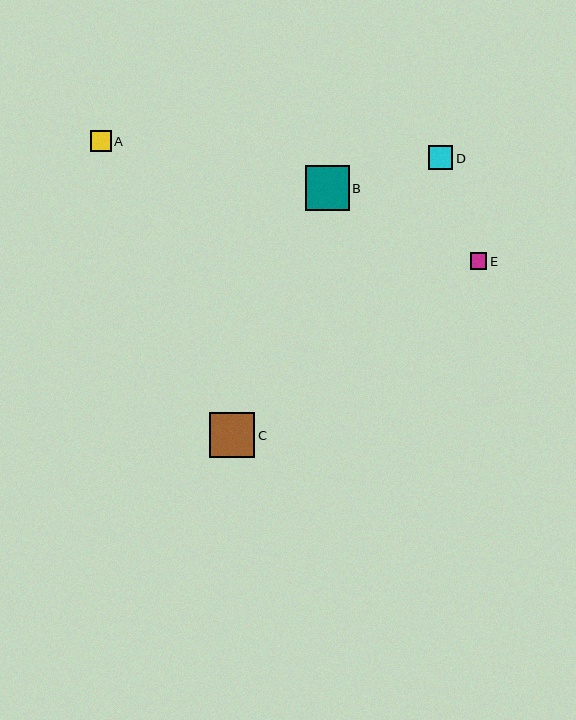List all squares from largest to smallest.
From largest to smallest: C, B, D, A, E.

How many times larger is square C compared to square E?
Square C is approximately 2.7 times the size of square E.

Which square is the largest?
Square C is the largest with a size of approximately 45 pixels.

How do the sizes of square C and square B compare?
Square C and square B are approximately the same size.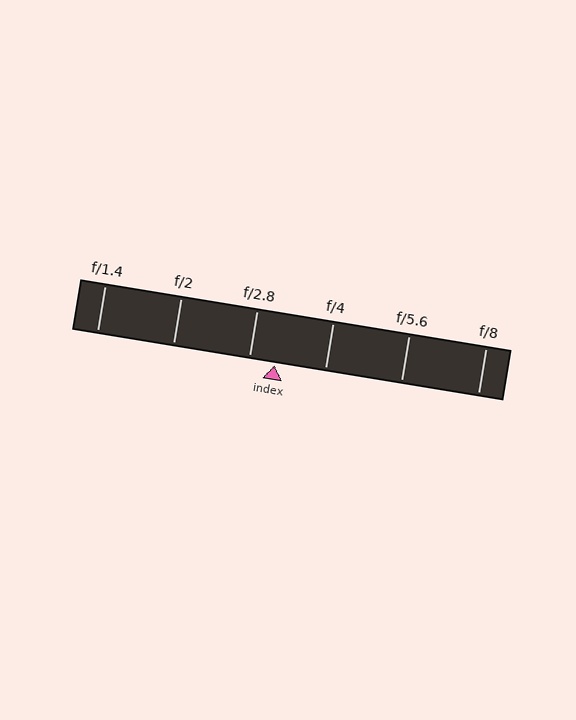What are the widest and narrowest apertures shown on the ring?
The widest aperture shown is f/1.4 and the narrowest is f/8.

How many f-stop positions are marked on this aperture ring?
There are 6 f-stop positions marked.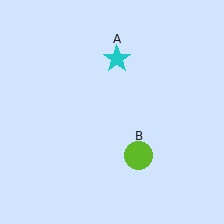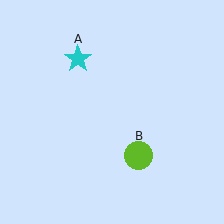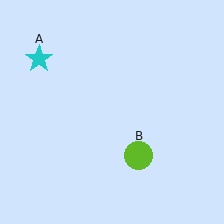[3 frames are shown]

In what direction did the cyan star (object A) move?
The cyan star (object A) moved left.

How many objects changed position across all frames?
1 object changed position: cyan star (object A).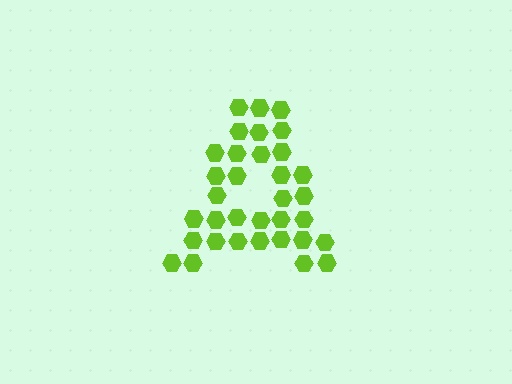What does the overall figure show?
The overall figure shows the letter A.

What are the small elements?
The small elements are hexagons.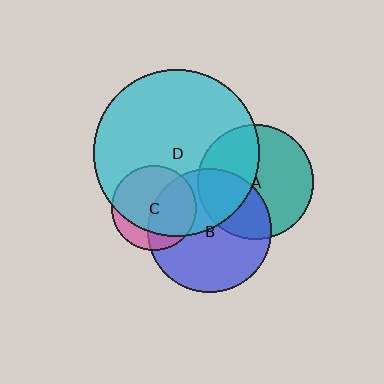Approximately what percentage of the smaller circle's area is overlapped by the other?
Approximately 40%.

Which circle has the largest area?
Circle D (cyan).